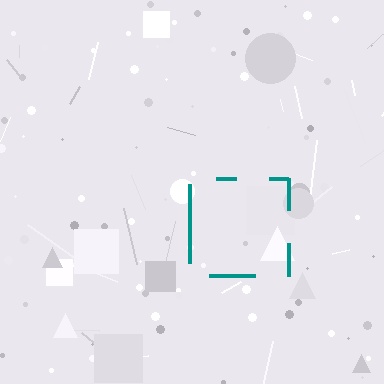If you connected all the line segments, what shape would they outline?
They would outline a square.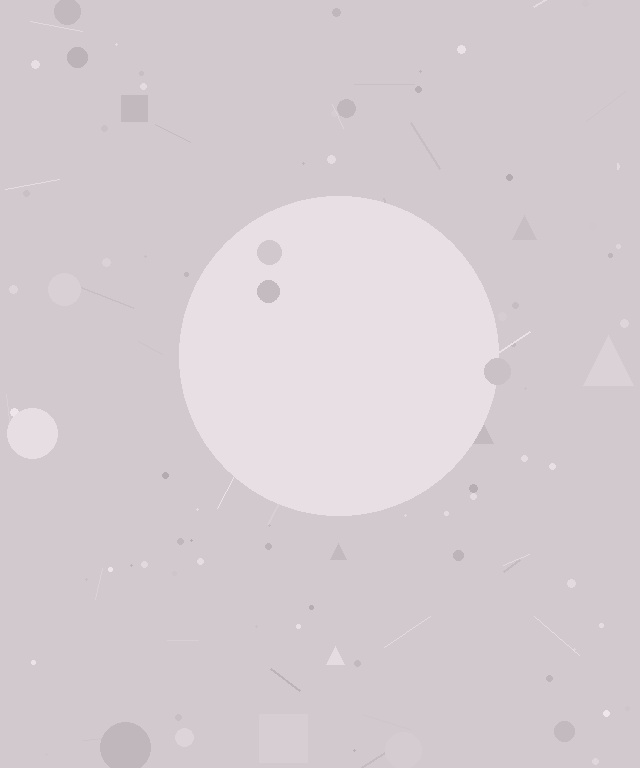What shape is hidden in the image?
A circle is hidden in the image.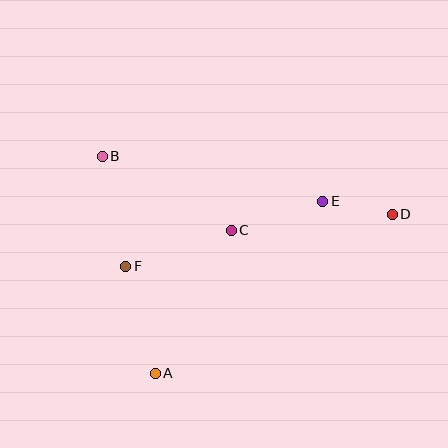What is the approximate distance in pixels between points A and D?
The distance between A and D is approximately 286 pixels.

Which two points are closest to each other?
Points D and E are closest to each other.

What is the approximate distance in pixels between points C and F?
The distance between C and F is approximately 112 pixels.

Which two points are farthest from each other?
Points B and D are farthest from each other.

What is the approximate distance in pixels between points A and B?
The distance between A and B is approximately 223 pixels.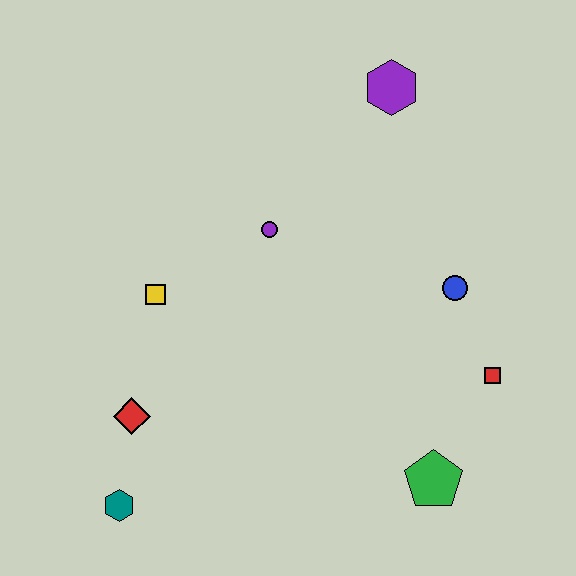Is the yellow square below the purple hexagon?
Yes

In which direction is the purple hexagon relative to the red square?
The purple hexagon is above the red square.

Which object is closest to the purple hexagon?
The purple circle is closest to the purple hexagon.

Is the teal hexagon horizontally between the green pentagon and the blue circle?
No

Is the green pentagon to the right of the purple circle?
Yes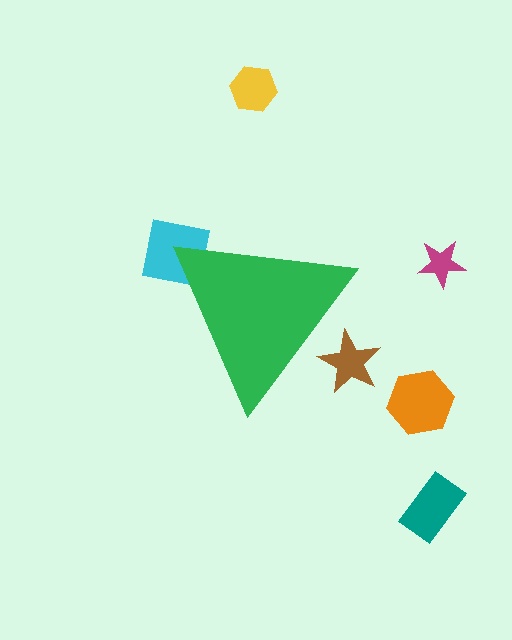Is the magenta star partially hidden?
No, the magenta star is fully visible.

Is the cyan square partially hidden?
Yes, the cyan square is partially hidden behind the green triangle.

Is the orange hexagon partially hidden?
No, the orange hexagon is fully visible.